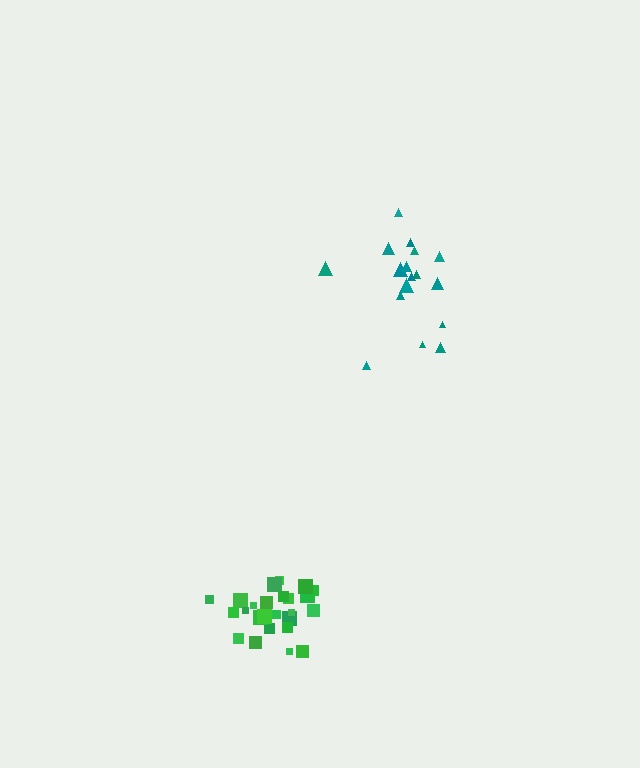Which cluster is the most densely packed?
Green.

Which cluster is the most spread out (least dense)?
Teal.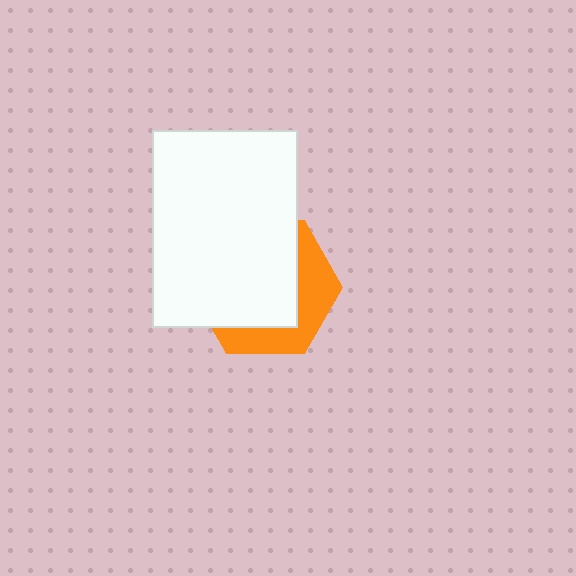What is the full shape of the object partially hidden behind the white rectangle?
The partially hidden object is an orange hexagon.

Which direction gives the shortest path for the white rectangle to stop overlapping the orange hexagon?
Moving toward the upper-left gives the shortest separation.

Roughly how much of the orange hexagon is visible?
A small part of it is visible (roughly 36%).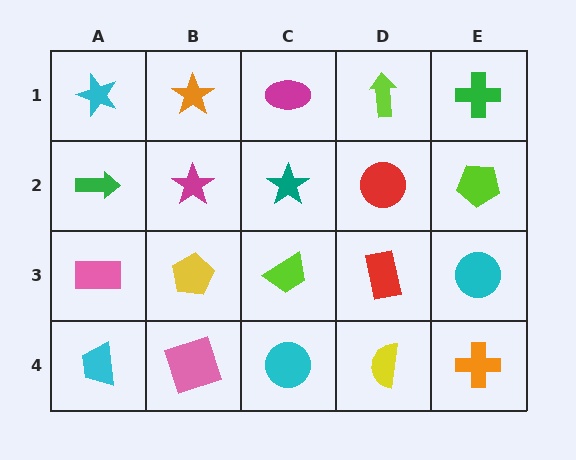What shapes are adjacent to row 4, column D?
A red rectangle (row 3, column D), a cyan circle (row 4, column C), an orange cross (row 4, column E).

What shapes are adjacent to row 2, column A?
A cyan star (row 1, column A), a pink rectangle (row 3, column A), a magenta star (row 2, column B).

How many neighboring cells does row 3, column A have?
3.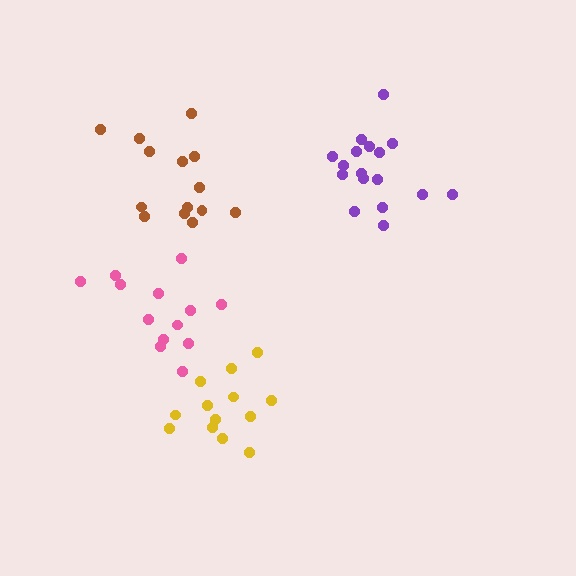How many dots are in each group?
Group 1: 17 dots, Group 2: 15 dots, Group 3: 13 dots, Group 4: 13 dots (58 total).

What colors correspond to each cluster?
The clusters are colored: purple, brown, pink, yellow.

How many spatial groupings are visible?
There are 4 spatial groupings.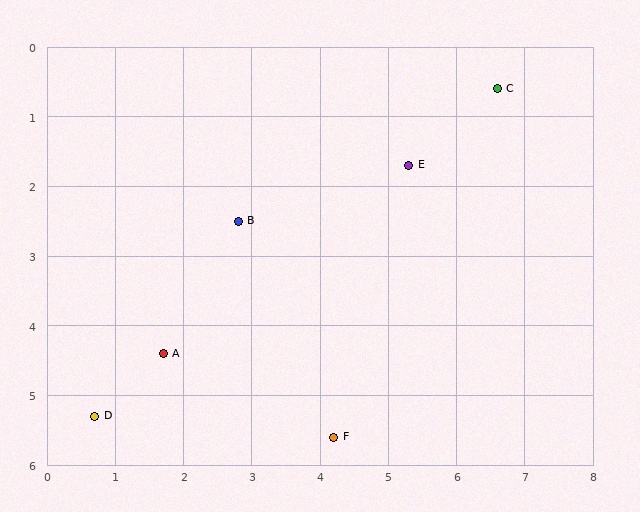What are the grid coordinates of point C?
Point C is at approximately (6.6, 0.6).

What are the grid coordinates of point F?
Point F is at approximately (4.2, 5.6).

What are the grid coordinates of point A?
Point A is at approximately (1.7, 4.4).